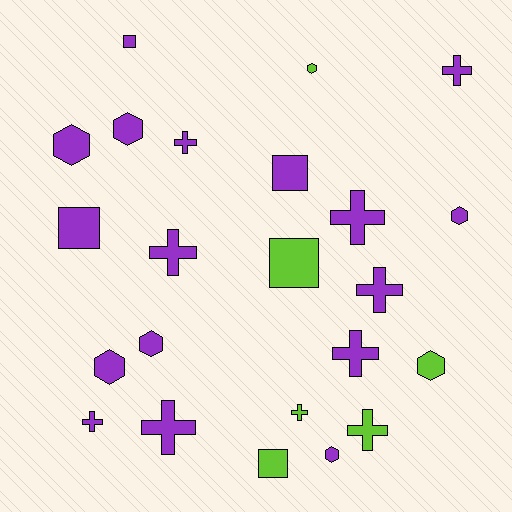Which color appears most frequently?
Purple, with 17 objects.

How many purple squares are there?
There are 3 purple squares.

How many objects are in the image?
There are 23 objects.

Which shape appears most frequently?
Cross, with 10 objects.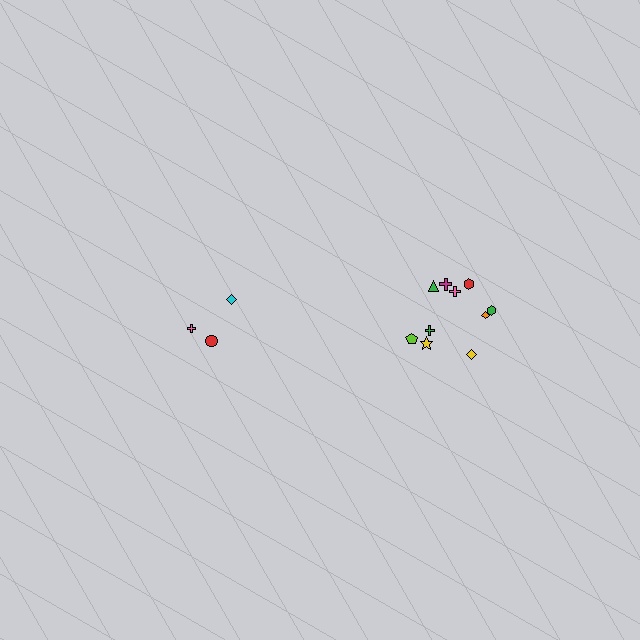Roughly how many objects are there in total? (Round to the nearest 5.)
Roughly 15 objects in total.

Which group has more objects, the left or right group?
The right group.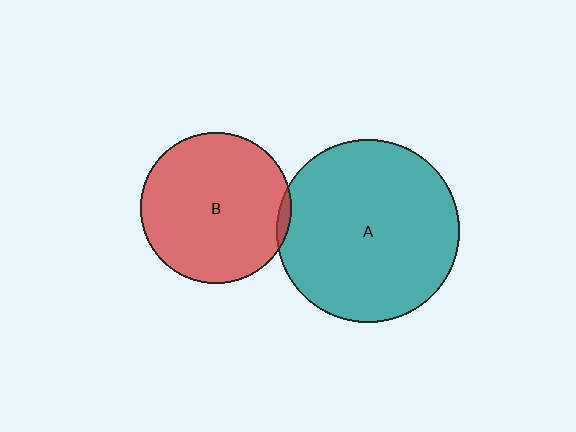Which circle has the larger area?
Circle A (teal).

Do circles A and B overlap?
Yes.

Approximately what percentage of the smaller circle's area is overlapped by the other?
Approximately 5%.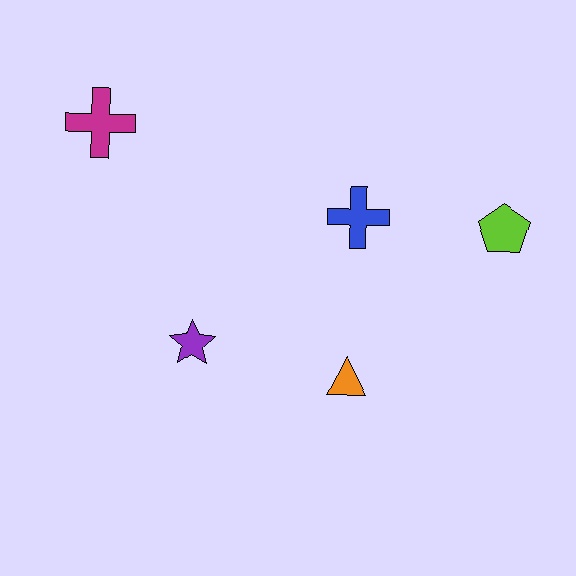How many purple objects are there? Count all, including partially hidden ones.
There is 1 purple object.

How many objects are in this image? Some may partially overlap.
There are 5 objects.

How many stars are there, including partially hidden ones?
There is 1 star.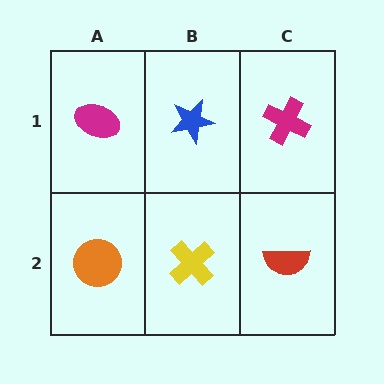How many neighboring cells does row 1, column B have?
3.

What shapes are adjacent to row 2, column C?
A magenta cross (row 1, column C), a yellow cross (row 2, column B).